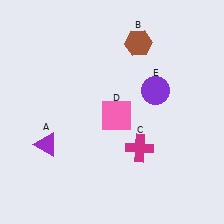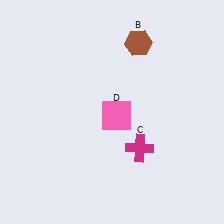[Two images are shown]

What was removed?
The purple triangle (A), the purple circle (E) were removed in Image 2.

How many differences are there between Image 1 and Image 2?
There are 2 differences between the two images.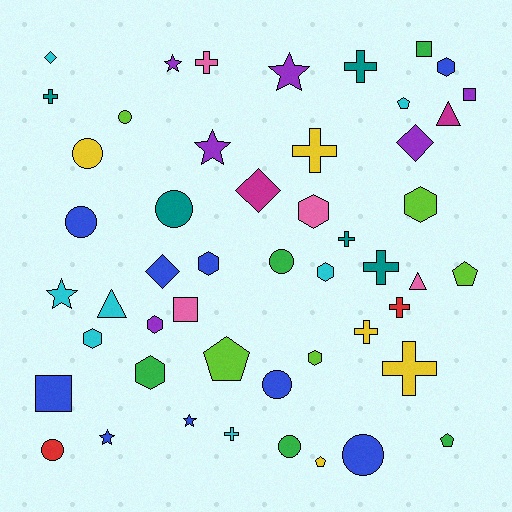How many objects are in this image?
There are 50 objects.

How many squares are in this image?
There are 4 squares.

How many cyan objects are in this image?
There are 7 cyan objects.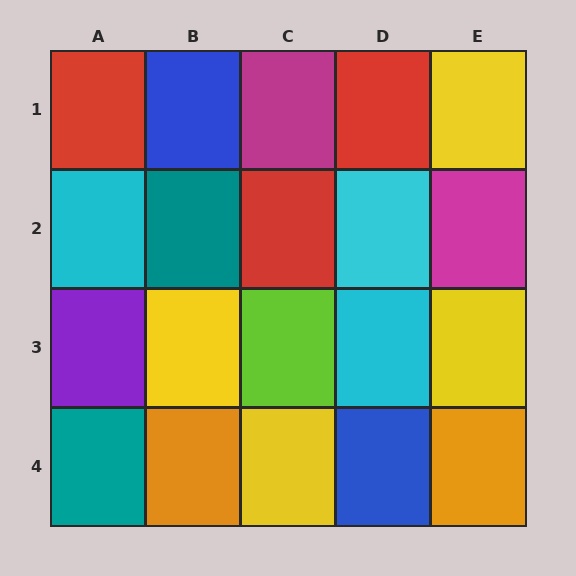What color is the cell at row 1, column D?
Red.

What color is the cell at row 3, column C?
Lime.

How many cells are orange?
2 cells are orange.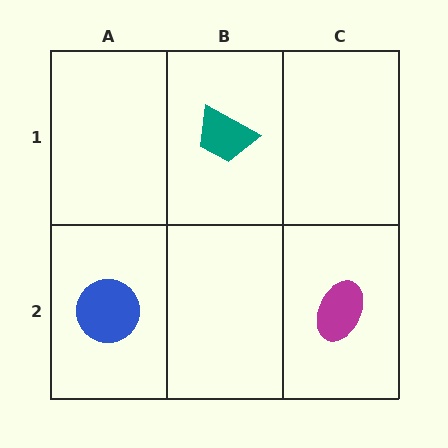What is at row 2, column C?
A magenta ellipse.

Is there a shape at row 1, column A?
No, that cell is empty.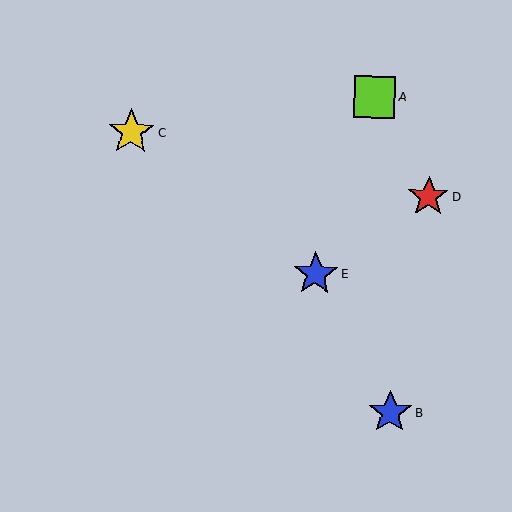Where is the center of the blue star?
The center of the blue star is at (316, 274).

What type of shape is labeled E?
Shape E is a blue star.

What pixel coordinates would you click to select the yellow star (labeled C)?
Click at (131, 132) to select the yellow star C.